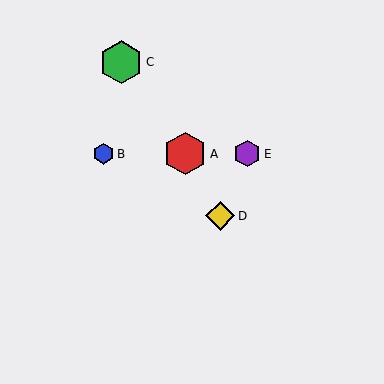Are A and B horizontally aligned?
Yes, both are at y≈154.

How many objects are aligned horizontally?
3 objects (A, B, E) are aligned horizontally.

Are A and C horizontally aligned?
No, A is at y≈154 and C is at y≈62.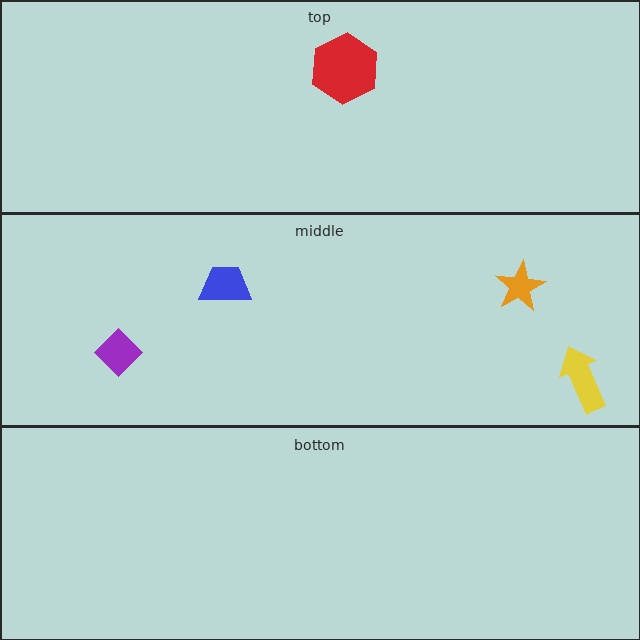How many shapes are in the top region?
1.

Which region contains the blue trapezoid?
The middle region.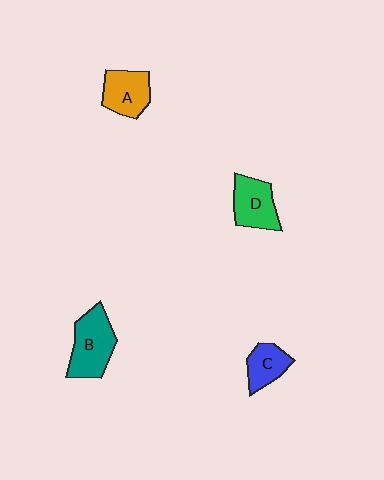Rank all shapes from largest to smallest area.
From largest to smallest: B (teal), D (green), A (orange), C (blue).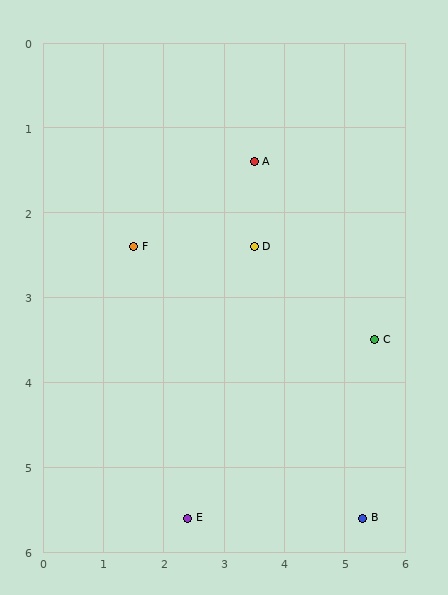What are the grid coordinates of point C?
Point C is at approximately (5.5, 3.5).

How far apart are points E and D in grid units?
Points E and D are about 3.4 grid units apart.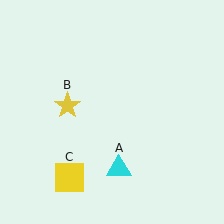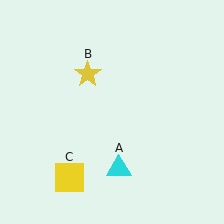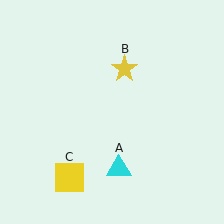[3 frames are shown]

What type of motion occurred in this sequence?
The yellow star (object B) rotated clockwise around the center of the scene.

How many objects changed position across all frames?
1 object changed position: yellow star (object B).